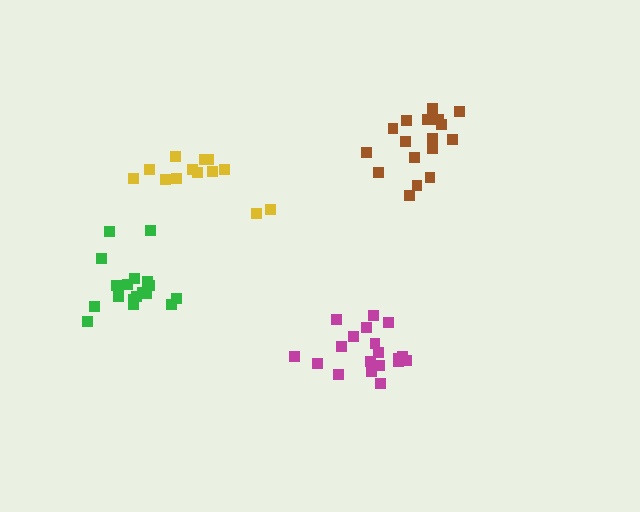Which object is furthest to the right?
The brown cluster is rightmost.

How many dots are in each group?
Group 1: 17 dots, Group 2: 13 dots, Group 3: 19 dots, Group 4: 19 dots (68 total).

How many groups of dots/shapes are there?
There are 4 groups.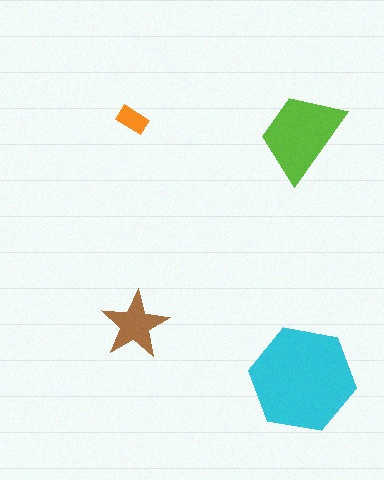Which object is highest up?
The orange rectangle is topmost.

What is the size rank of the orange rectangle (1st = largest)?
4th.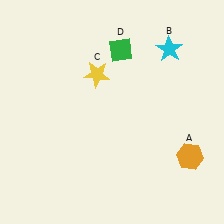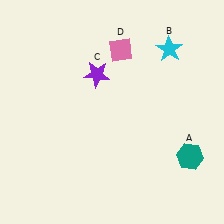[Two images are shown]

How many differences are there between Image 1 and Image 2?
There are 3 differences between the two images.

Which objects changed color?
A changed from orange to teal. C changed from yellow to purple. D changed from green to pink.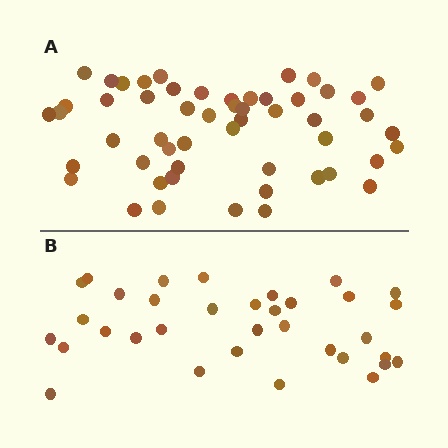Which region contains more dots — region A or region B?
Region A (the top region) has more dots.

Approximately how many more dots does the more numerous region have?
Region A has approximately 20 more dots than region B.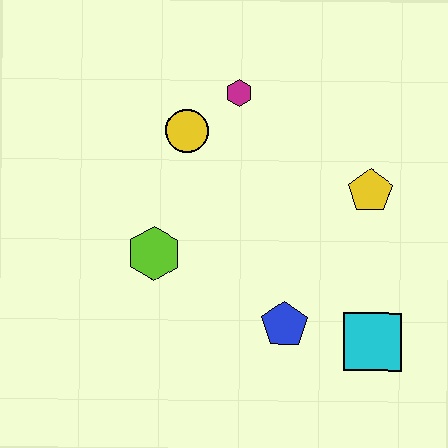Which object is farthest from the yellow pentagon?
The lime hexagon is farthest from the yellow pentagon.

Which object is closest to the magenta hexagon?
The yellow circle is closest to the magenta hexagon.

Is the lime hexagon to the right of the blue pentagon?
No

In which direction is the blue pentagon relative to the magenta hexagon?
The blue pentagon is below the magenta hexagon.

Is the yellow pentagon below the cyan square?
No